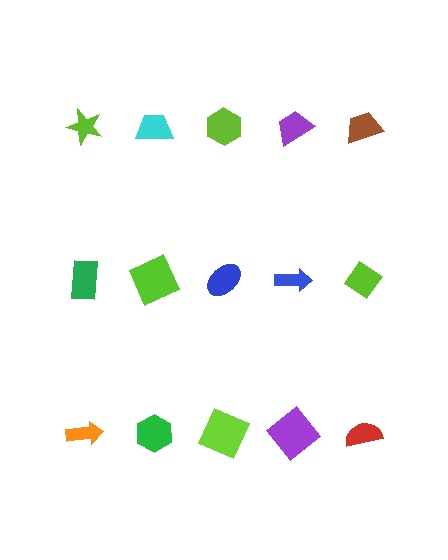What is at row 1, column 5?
A brown trapezoid.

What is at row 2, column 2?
A lime square.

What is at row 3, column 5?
A red semicircle.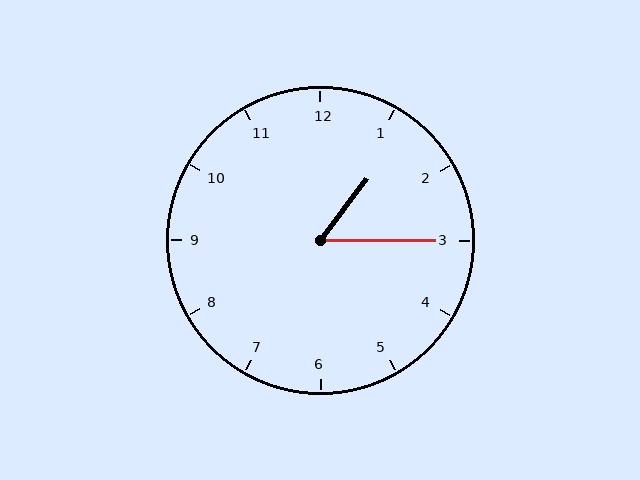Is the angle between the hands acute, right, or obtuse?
It is acute.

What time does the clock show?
1:15.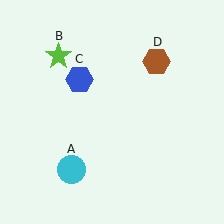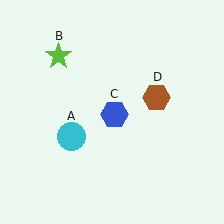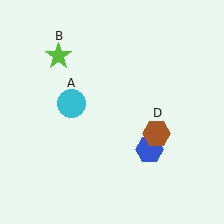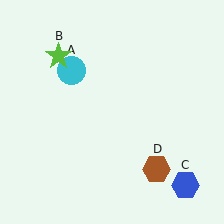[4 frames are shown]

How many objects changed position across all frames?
3 objects changed position: cyan circle (object A), blue hexagon (object C), brown hexagon (object D).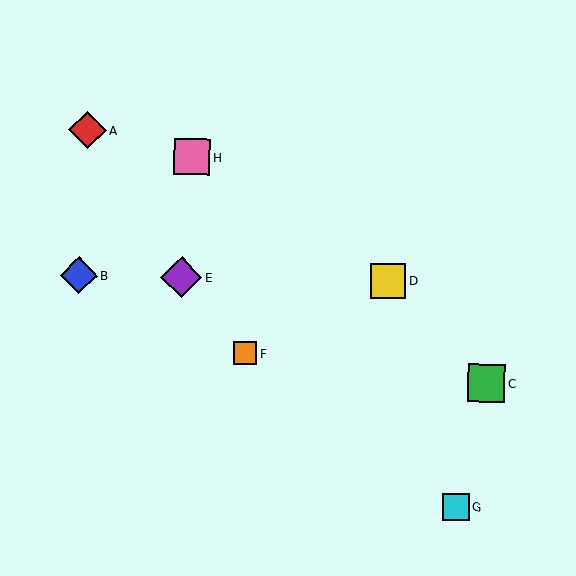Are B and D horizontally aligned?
Yes, both are at y≈275.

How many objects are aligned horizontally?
3 objects (B, D, E) are aligned horizontally.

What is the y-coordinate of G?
Object G is at y≈507.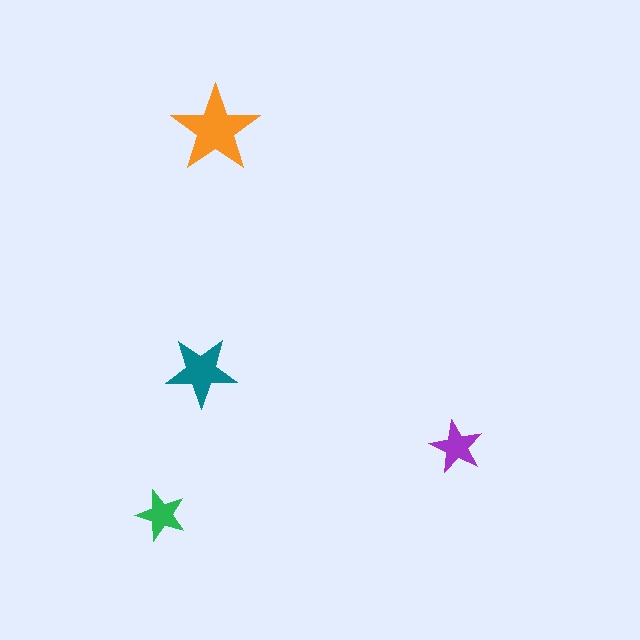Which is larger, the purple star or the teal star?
The teal one.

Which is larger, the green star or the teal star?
The teal one.